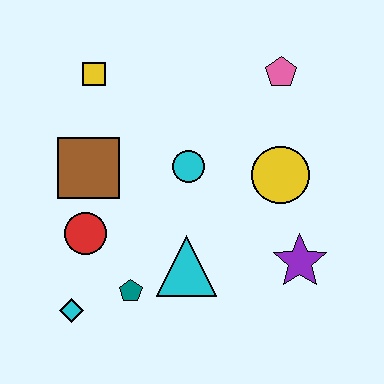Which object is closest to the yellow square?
The brown square is closest to the yellow square.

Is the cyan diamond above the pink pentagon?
No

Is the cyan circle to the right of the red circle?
Yes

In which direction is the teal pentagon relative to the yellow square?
The teal pentagon is below the yellow square.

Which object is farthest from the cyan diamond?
The pink pentagon is farthest from the cyan diamond.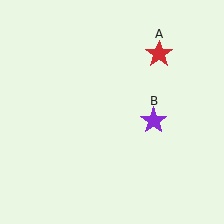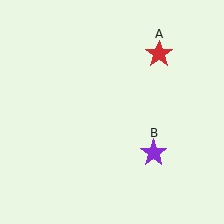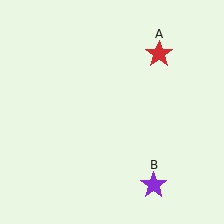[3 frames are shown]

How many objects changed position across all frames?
1 object changed position: purple star (object B).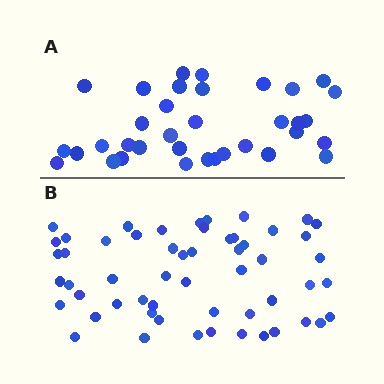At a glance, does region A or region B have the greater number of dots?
Region B (the bottom region) has more dots.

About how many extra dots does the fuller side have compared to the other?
Region B has approximately 20 more dots than region A.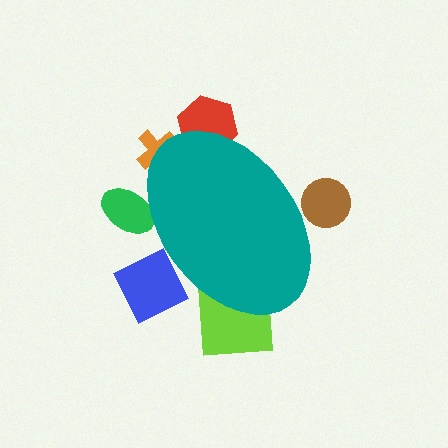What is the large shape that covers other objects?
A teal ellipse.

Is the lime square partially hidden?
Yes, the lime square is partially hidden behind the teal ellipse.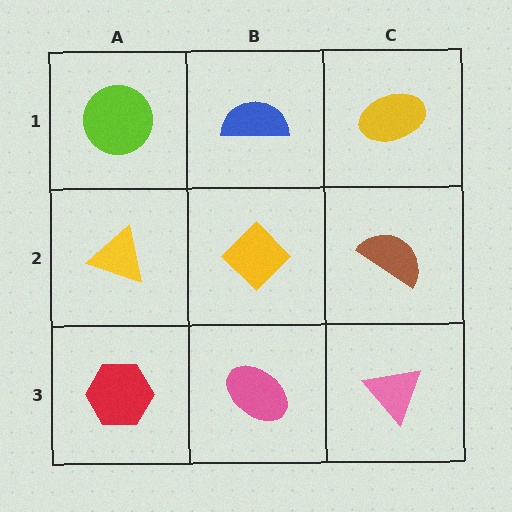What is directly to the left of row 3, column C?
A pink ellipse.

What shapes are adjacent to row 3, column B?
A yellow diamond (row 2, column B), a red hexagon (row 3, column A), a pink triangle (row 3, column C).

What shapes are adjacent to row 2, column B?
A blue semicircle (row 1, column B), a pink ellipse (row 3, column B), a yellow triangle (row 2, column A), a brown semicircle (row 2, column C).